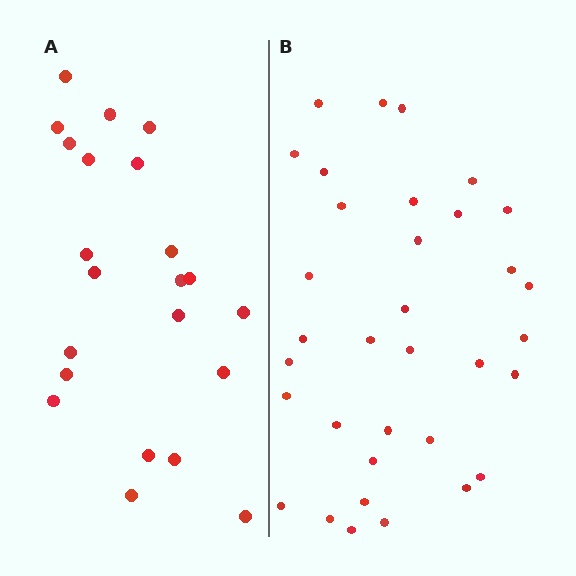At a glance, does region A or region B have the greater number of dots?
Region B (the right region) has more dots.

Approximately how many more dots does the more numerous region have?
Region B has roughly 12 or so more dots than region A.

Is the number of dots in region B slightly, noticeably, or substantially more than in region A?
Region B has substantially more. The ratio is roughly 1.5 to 1.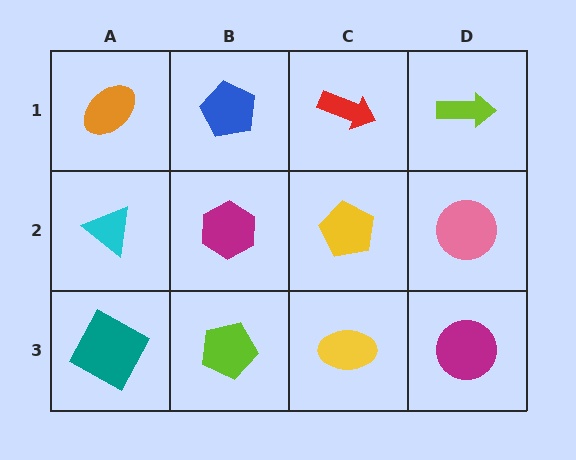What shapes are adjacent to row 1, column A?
A cyan triangle (row 2, column A), a blue pentagon (row 1, column B).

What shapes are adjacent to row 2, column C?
A red arrow (row 1, column C), a yellow ellipse (row 3, column C), a magenta hexagon (row 2, column B), a pink circle (row 2, column D).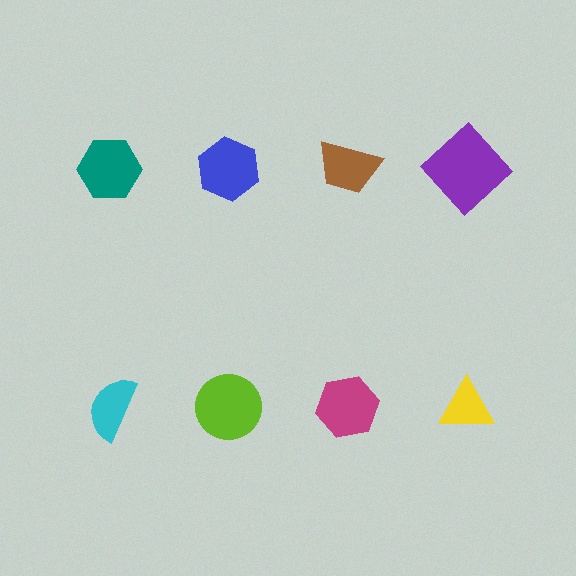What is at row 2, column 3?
A magenta hexagon.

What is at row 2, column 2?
A lime circle.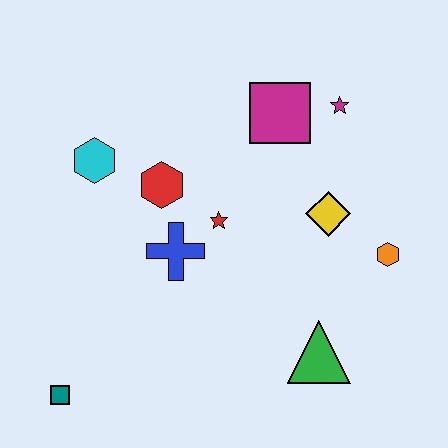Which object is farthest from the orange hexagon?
The teal square is farthest from the orange hexagon.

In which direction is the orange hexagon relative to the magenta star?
The orange hexagon is below the magenta star.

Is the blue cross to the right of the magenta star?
No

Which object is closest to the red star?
The blue cross is closest to the red star.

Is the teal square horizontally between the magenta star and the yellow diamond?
No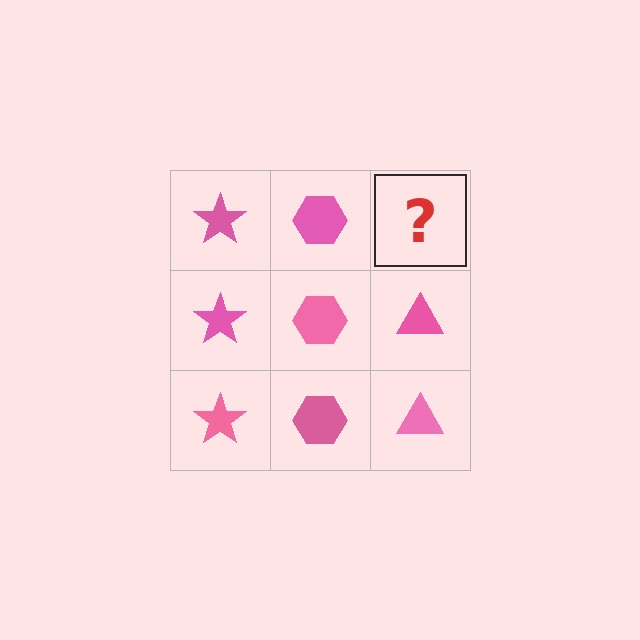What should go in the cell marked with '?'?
The missing cell should contain a pink triangle.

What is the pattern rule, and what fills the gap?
The rule is that each column has a consistent shape. The gap should be filled with a pink triangle.